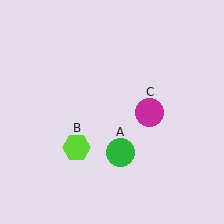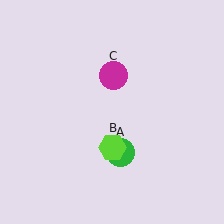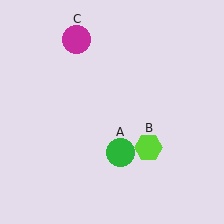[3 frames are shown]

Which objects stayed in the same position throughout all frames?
Green circle (object A) remained stationary.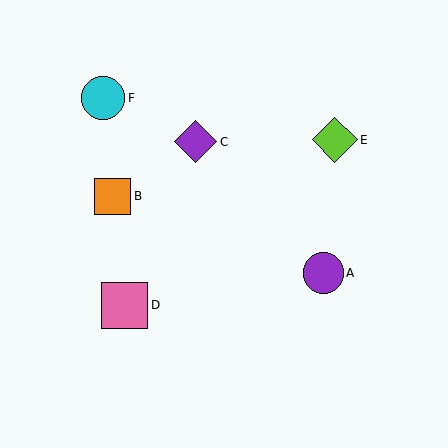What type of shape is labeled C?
Shape C is a purple diamond.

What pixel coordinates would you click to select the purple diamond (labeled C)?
Click at (195, 142) to select the purple diamond C.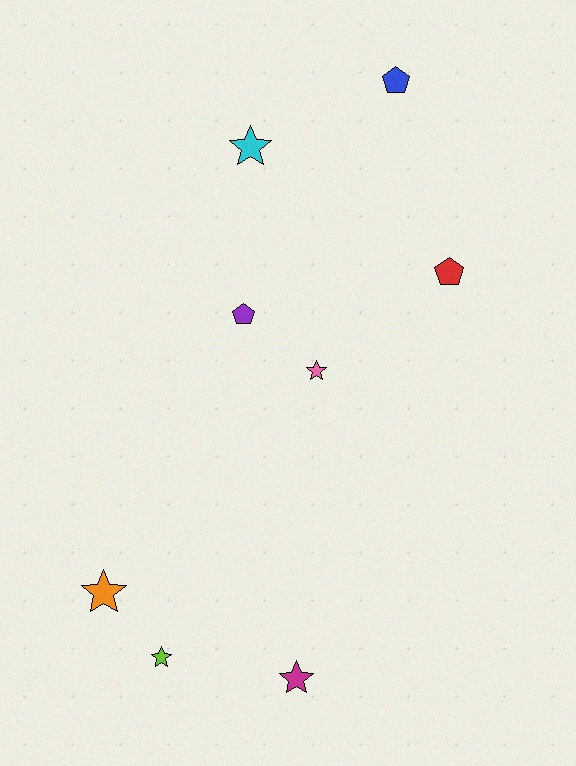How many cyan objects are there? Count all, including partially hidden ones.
There is 1 cyan object.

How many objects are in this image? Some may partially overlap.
There are 8 objects.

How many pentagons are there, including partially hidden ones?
There are 3 pentagons.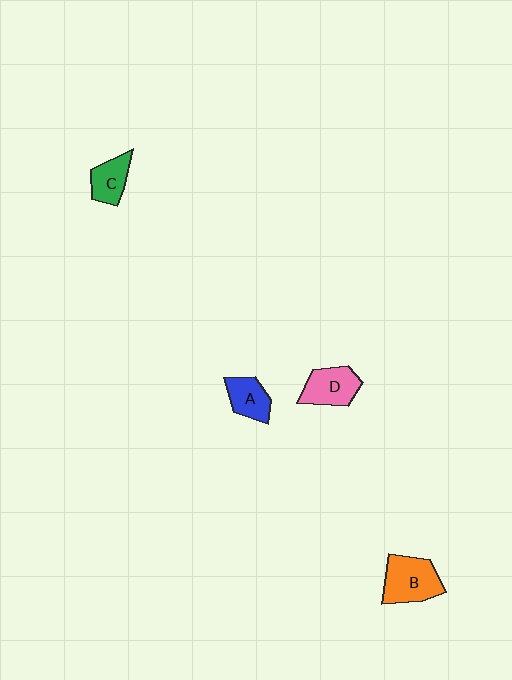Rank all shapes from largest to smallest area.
From largest to smallest: B (orange), D (pink), A (blue), C (green).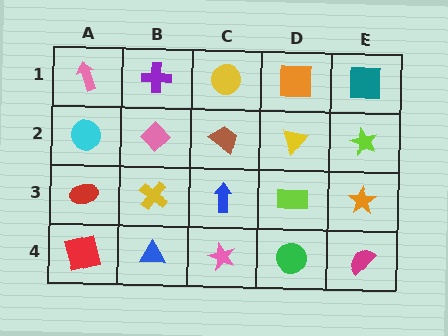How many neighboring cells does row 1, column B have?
3.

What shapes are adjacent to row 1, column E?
A lime star (row 2, column E), an orange square (row 1, column D).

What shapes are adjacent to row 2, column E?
A teal square (row 1, column E), an orange star (row 3, column E), a yellow triangle (row 2, column D).